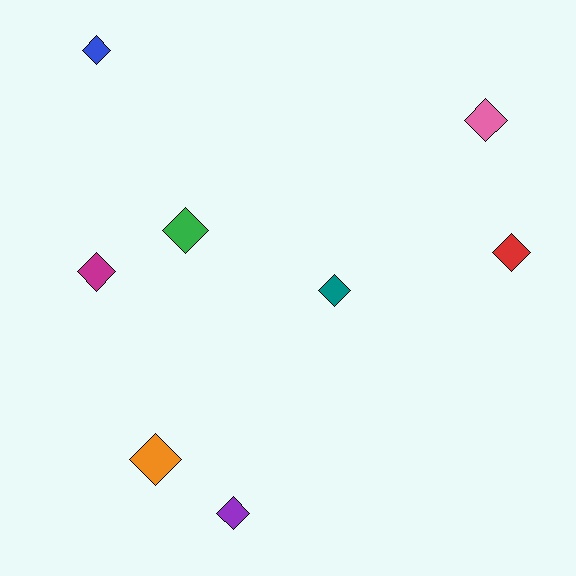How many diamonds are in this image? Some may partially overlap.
There are 8 diamonds.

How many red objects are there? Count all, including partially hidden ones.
There is 1 red object.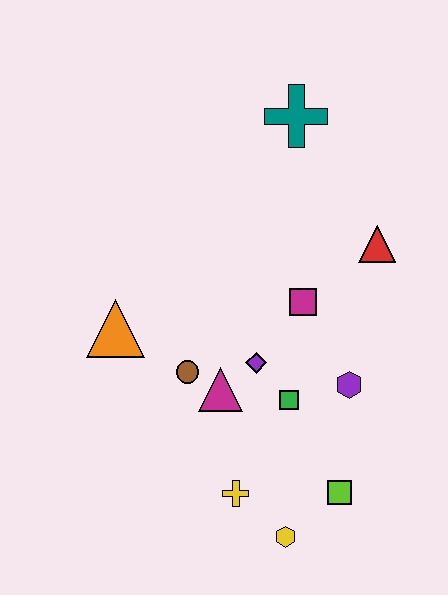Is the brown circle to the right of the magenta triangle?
No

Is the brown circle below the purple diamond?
Yes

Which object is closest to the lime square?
The yellow hexagon is closest to the lime square.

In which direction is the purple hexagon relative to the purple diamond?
The purple hexagon is to the right of the purple diamond.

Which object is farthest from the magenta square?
The yellow hexagon is farthest from the magenta square.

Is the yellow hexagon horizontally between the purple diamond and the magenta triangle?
No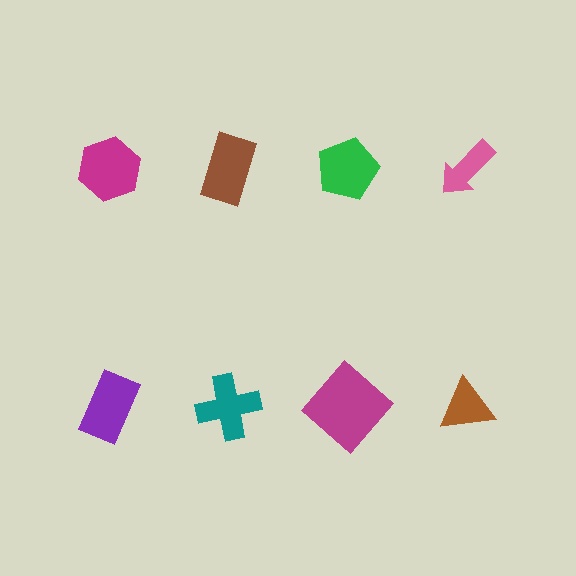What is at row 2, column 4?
A brown triangle.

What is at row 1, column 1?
A magenta hexagon.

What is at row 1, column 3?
A green pentagon.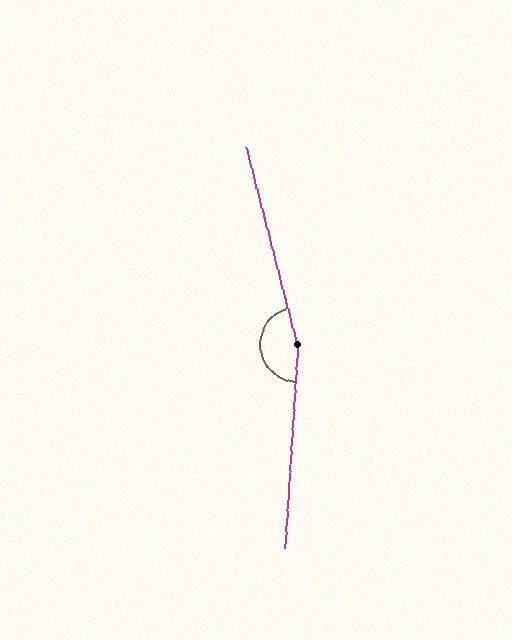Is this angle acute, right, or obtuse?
It is obtuse.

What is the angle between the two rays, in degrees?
Approximately 162 degrees.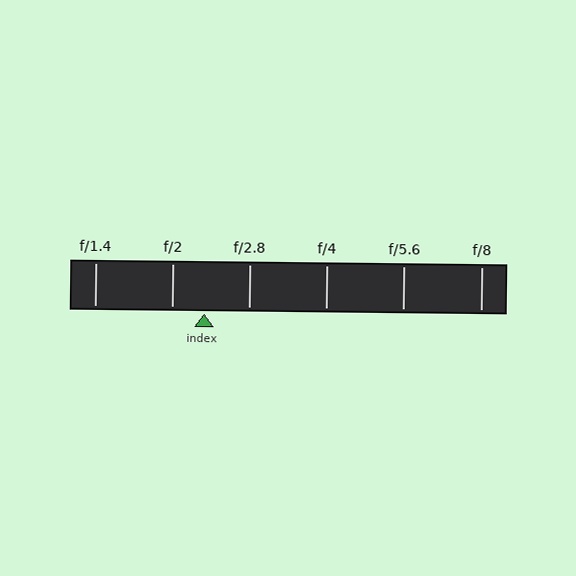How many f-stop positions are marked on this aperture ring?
There are 6 f-stop positions marked.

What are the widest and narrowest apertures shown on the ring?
The widest aperture shown is f/1.4 and the narrowest is f/8.